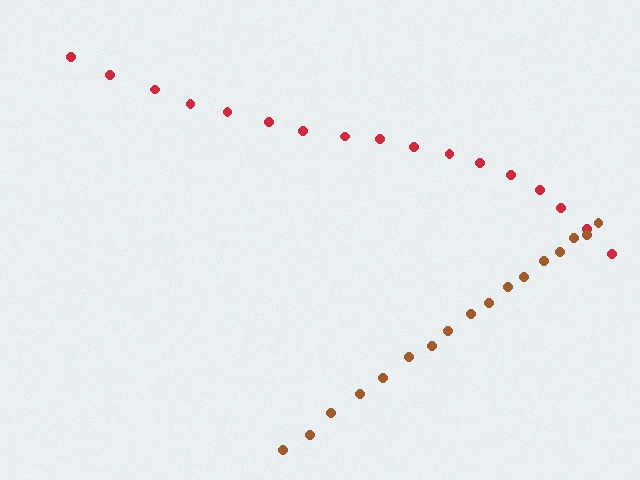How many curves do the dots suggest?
There are 2 distinct paths.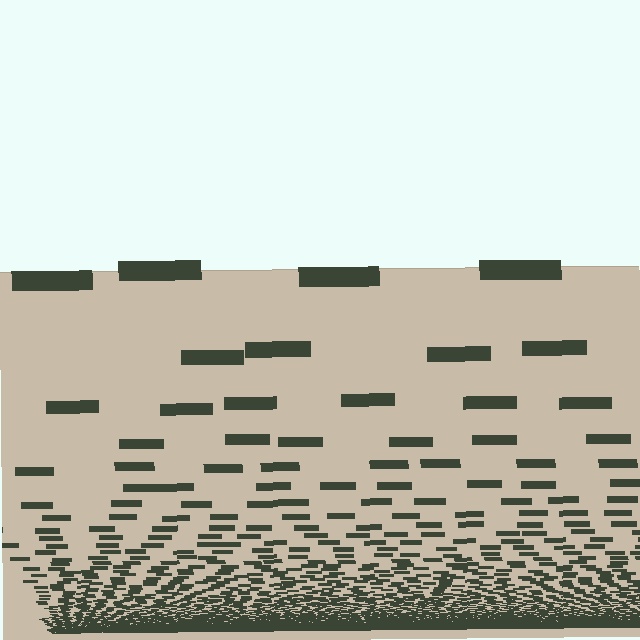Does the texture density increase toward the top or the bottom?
Density increases toward the bottom.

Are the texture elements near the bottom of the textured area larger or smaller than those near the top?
Smaller. The gradient is inverted — elements near the bottom are smaller and denser.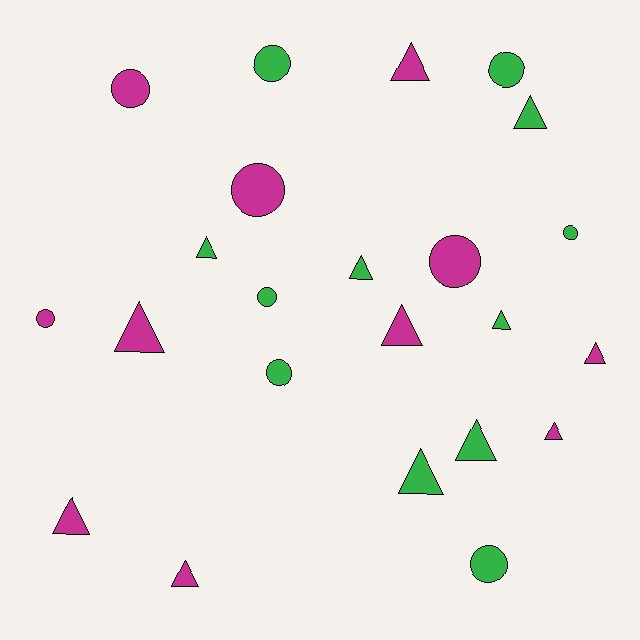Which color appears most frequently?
Green, with 12 objects.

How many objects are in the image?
There are 23 objects.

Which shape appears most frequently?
Triangle, with 13 objects.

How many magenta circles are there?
There are 4 magenta circles.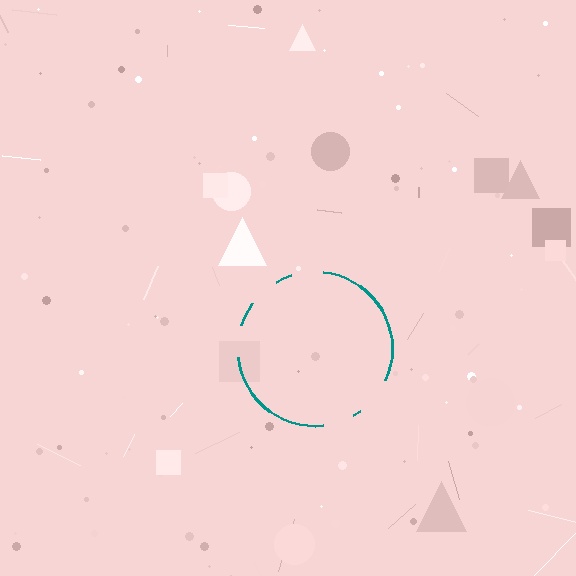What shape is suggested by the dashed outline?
The dashed outline suggests a circle.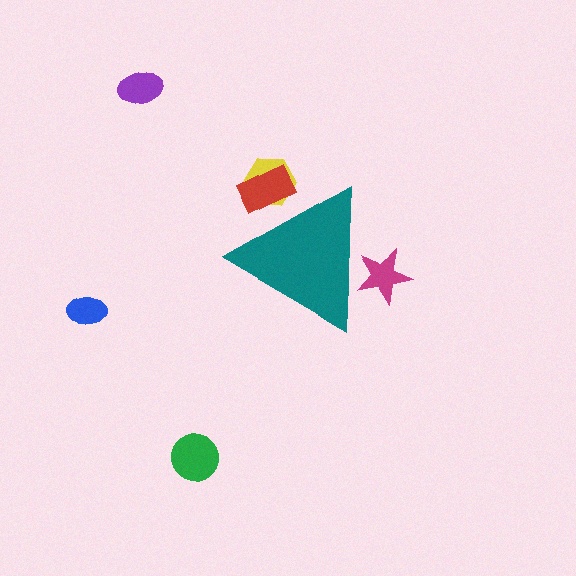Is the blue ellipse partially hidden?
No, the blue ellipse is fully visible.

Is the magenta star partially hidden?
Yes, the magenta star is partially hidden behind the teal triangle.